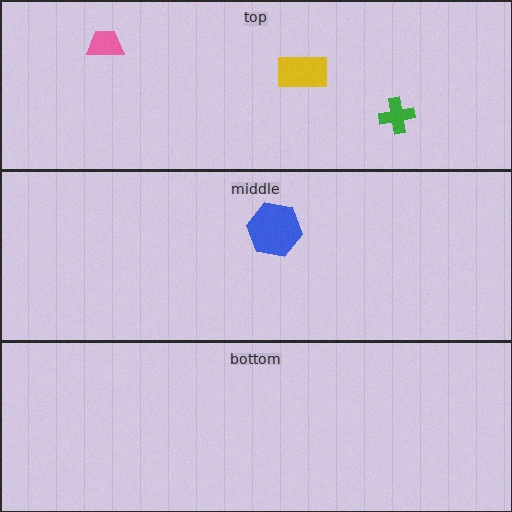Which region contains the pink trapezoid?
The top region.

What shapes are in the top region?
The yellow rectangle, the green cross, the pink trapezoid.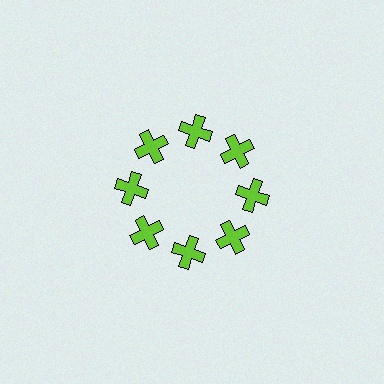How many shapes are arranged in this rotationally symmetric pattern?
There are 8 shapes, arranged in 8 groups of 1.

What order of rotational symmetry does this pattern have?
This pattern has 8-fold rotational symmetry.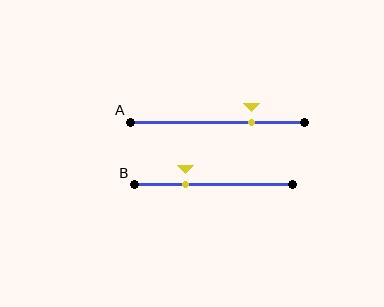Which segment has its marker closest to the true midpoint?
Segment B has its marker closest to the true midpoint.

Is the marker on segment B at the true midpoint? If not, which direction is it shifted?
No, the marker on segment B is shifted to the left by about 17% of the segment length.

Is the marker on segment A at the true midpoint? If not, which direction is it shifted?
No, the marker on segment A is shifted to the right by about 19% of the segment length.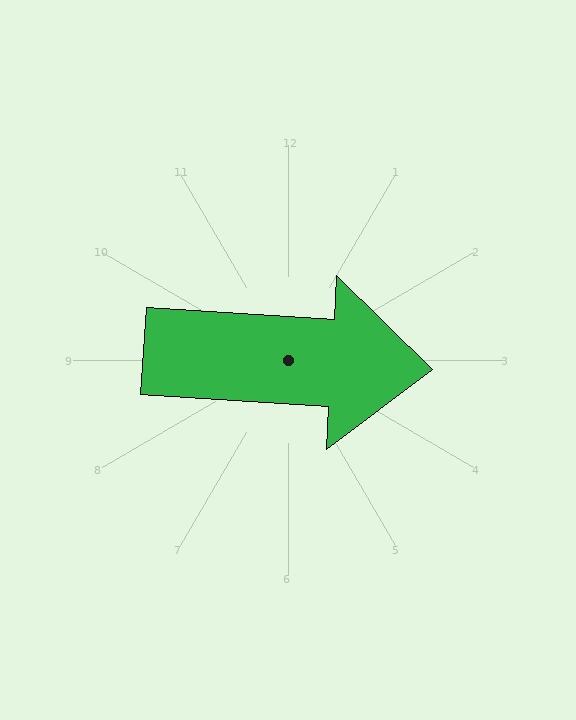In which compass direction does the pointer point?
East.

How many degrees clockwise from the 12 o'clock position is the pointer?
Approximately 94 degrees.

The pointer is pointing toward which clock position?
Roughly 3 o'clock.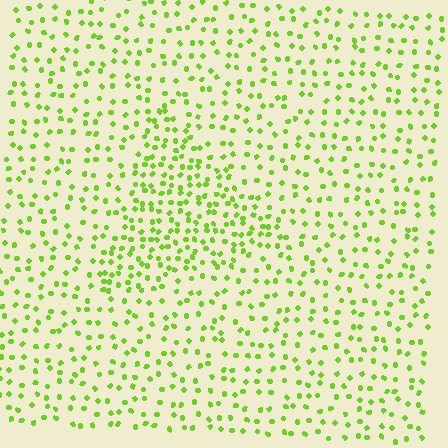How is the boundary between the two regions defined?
The boundary is defined by a change in element density (approximately 1.8x ratio). All elements are the same color, size, and shape.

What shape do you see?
I see a triangle.